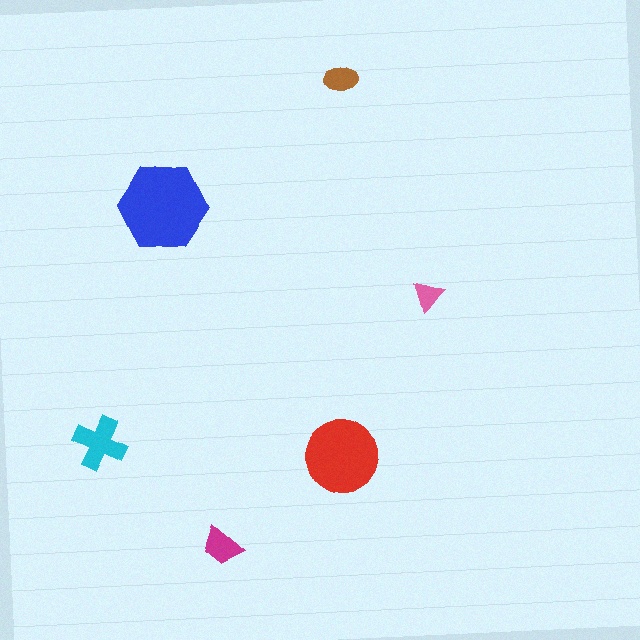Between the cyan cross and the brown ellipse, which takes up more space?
The cyan cross.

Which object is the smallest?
The pink triangle.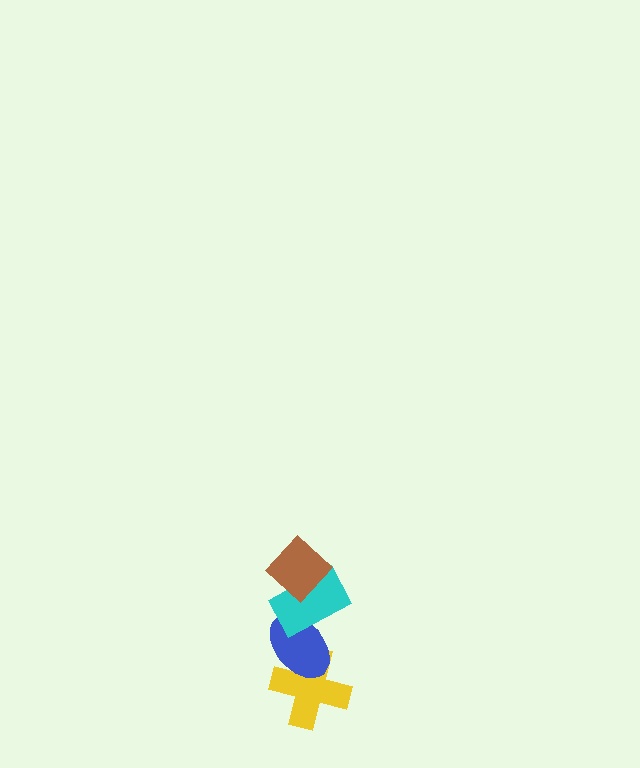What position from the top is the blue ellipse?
The blue ellipse is 3rd from the top.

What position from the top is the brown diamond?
The brown diamond is 1st from the top.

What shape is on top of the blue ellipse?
The cyan rectangle is on top of the blue ellipse.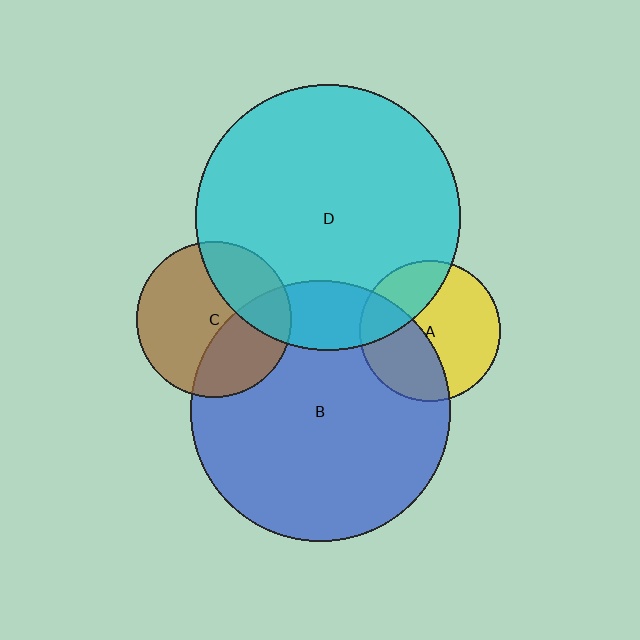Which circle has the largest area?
Circle D (cyan).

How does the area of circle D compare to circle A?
Approximately 3.5 times.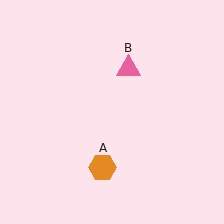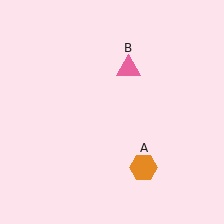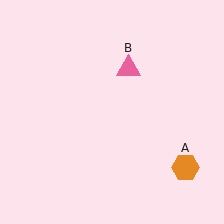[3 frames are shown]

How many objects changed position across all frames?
1 object changed position: orange hexagon (object A).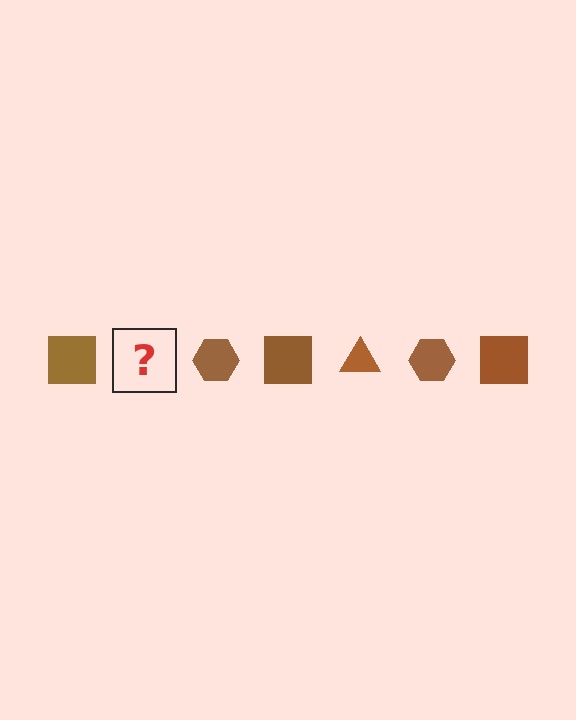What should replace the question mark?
The question mark should be replaced with a brown triangle.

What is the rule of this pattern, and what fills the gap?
The rule is that the pattern cycles through square, triangle, hexagon shapes in brown. The gap should be filled with a brown triangle.